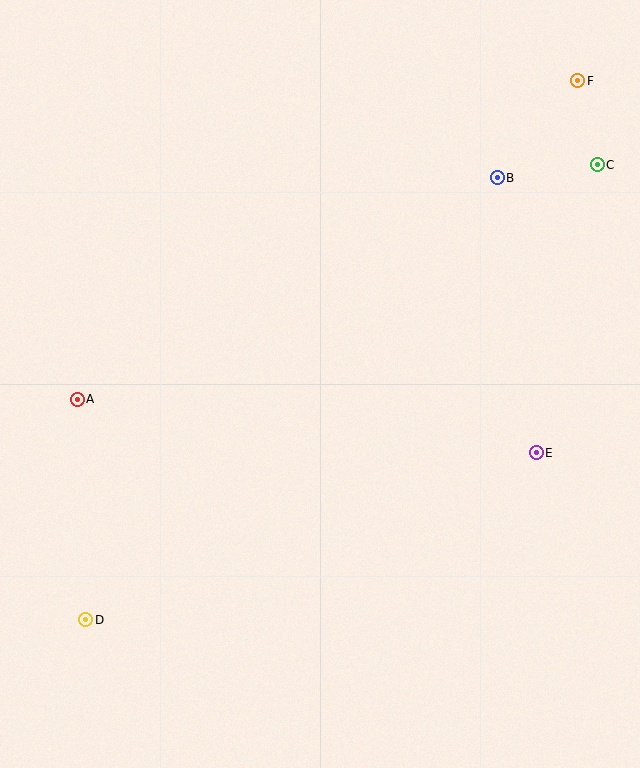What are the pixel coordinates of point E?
Point E is at (536, 453).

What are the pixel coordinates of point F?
Point F is at (578, 81).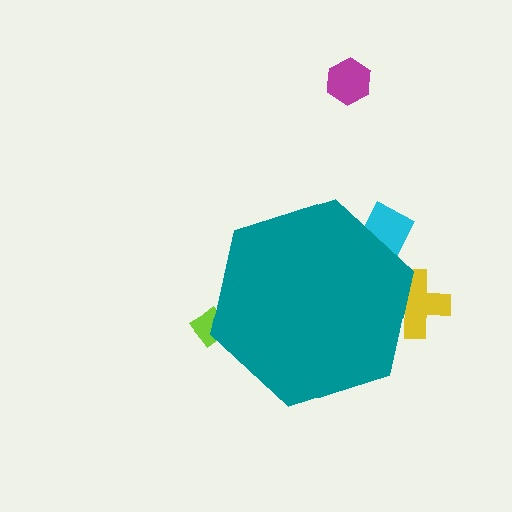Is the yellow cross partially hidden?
Yes, the yellow cross is partially hidden behind the teal hexagon.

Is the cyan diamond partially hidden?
Yes, the cyan diamond is partially hidden behind the teal hexagon.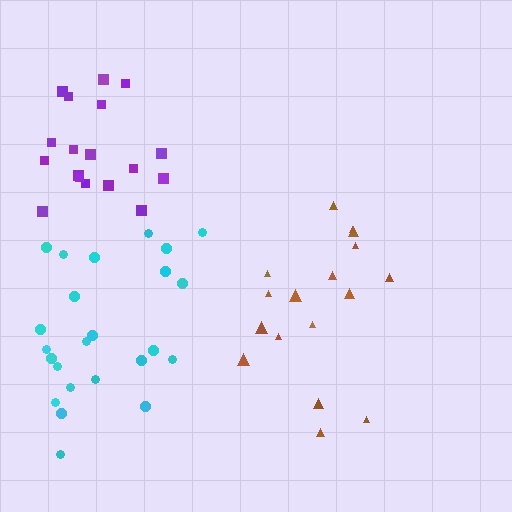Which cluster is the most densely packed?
Purple.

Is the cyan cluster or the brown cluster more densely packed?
Brown.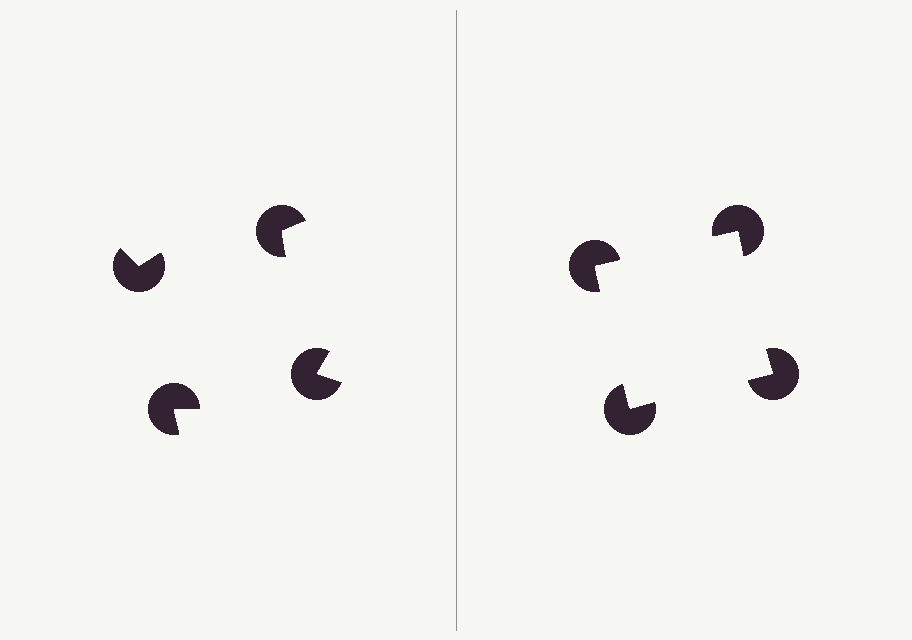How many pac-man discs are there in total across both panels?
8 — 4 on each side.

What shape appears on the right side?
An illusory square.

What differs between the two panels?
The pac-man discs are positioned identically on both sides; only the wedge orientations differ. On the right they align to a square; on the left they are misaligned.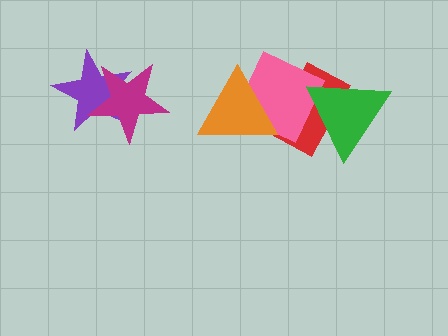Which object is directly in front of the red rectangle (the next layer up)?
The pink square is directly in front of the red rectangle.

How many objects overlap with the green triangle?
2 objects overlap with the green triangle.